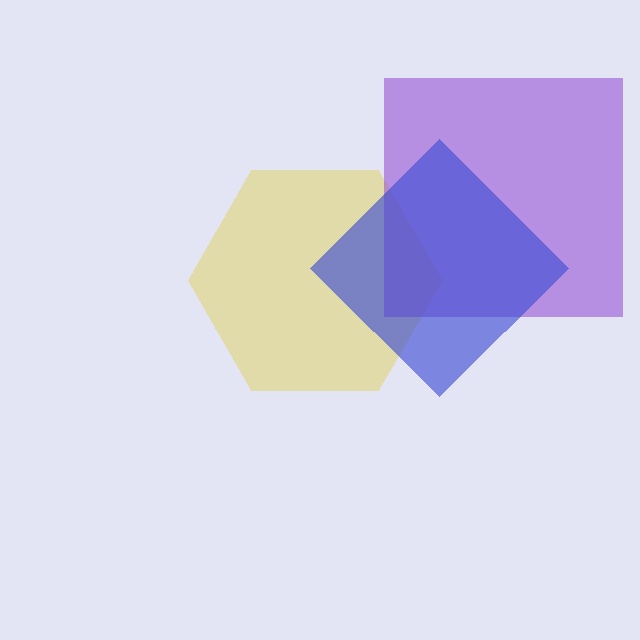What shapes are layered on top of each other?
The layered shapes are: a yellow hexagon, a purple square, a blue diamond.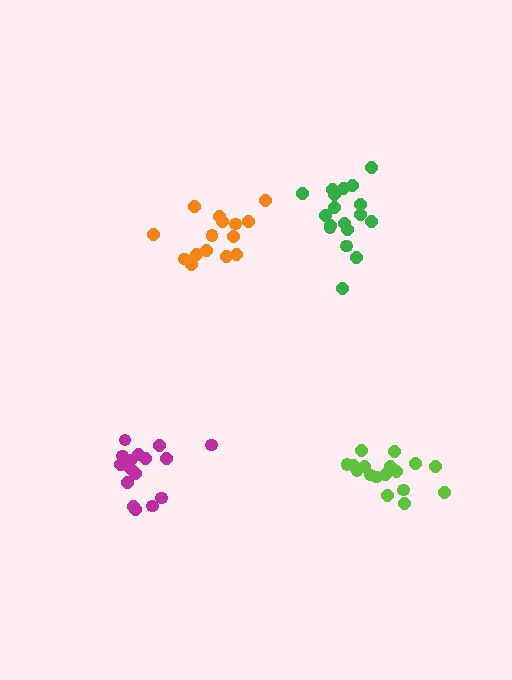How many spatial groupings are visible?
There are 4 spatial groupings.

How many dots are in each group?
Group 1: 15 dots, Group 2: 17 dots, Group 3: 16 dots, Group 4: 18 dots (66 total).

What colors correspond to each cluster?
The clusters are colored: orange, lime, magenta, green.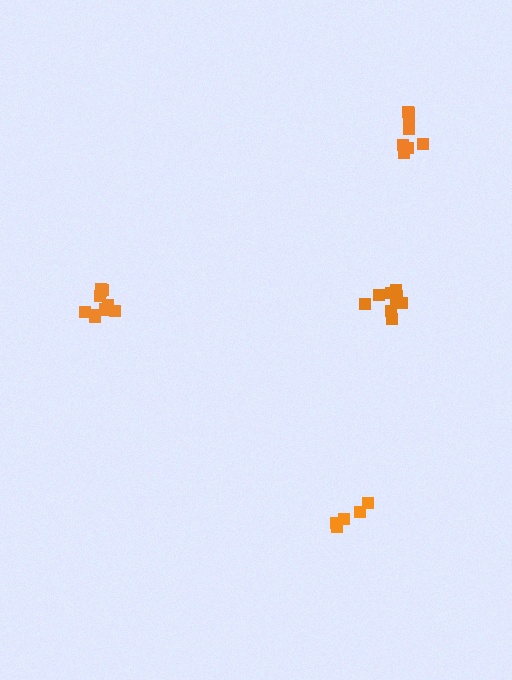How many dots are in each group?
Group 1: 8 dots, Group 2: 10 dots, Group 3: 10 dots, Group 4: 5 dots (33 total).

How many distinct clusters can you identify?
There are 4 distinct clusters.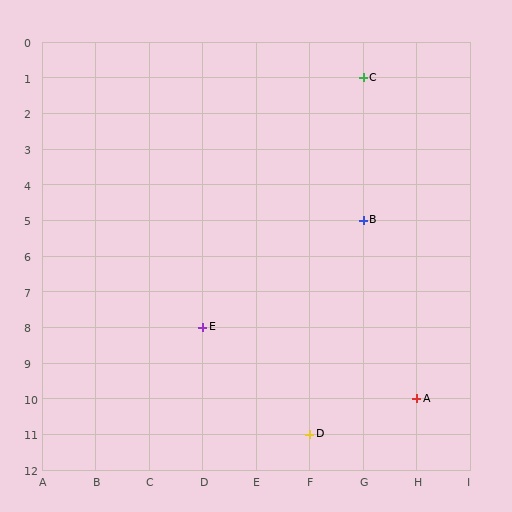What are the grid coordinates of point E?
Point E is at grid coordinates (D, 8).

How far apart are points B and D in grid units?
Points B and D are 1 column and 6 rows apart (about 6.1 grid units diagonally).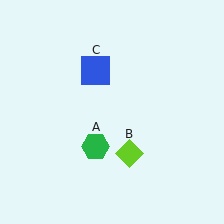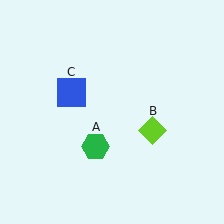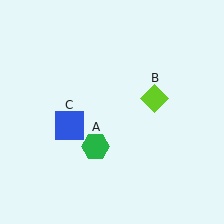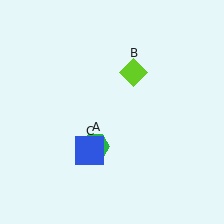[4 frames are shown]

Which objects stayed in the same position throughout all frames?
Green hexagon (object A) remained stationary.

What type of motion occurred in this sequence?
The lime diamond (object B), blue square (object C) rotated counterclockwise around the center of the scene.